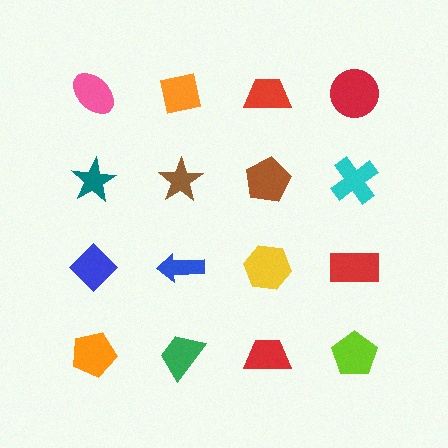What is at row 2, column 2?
A brown star.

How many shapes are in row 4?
4 shapes.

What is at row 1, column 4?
A red circle.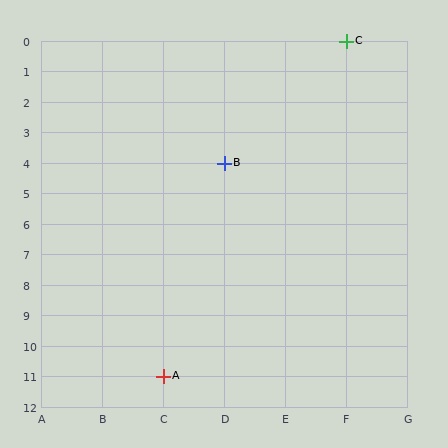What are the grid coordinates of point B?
Point B is at grid coordinates (D, 4).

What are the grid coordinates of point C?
Point C is at grid coordinates (F, 0).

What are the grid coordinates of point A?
Point A is at grid coordinates (C, 11).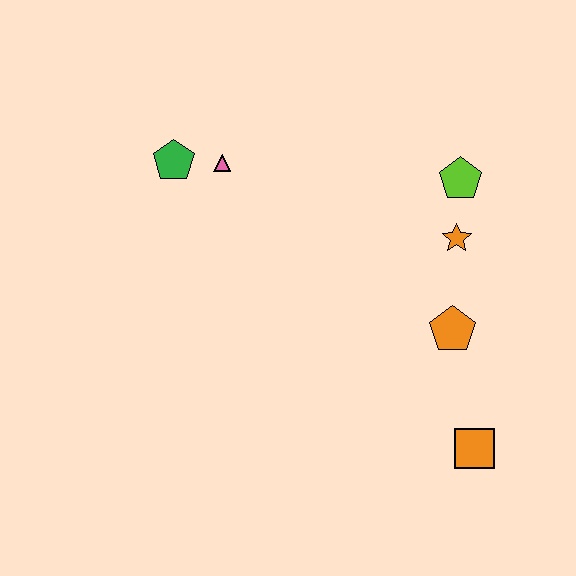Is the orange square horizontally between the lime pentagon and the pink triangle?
No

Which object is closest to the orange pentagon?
The orange star is closest to the orange pentagon.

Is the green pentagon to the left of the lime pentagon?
Yes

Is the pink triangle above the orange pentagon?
Yes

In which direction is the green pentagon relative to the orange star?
The green pentagon is to the left of the orange star.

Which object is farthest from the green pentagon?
The orange square is farthest from the green pentagon.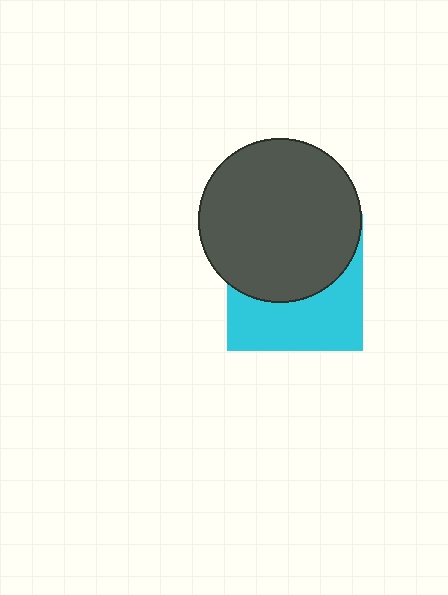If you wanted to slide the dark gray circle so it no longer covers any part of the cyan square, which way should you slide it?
Slide it up — that is the most direct way to separate the two shapes.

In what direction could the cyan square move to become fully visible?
The cyan square could move down. That would shift it out from behind the dark gray circle entirely.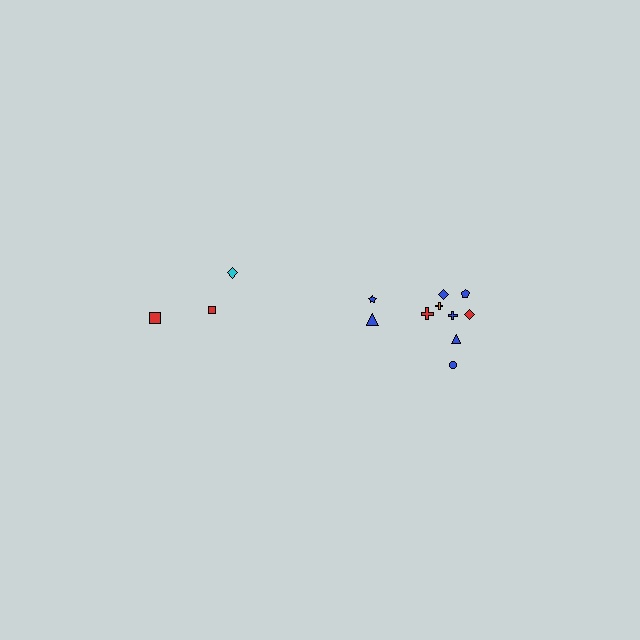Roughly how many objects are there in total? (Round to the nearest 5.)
Roughly 15 objects in total.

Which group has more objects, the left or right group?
The right group.